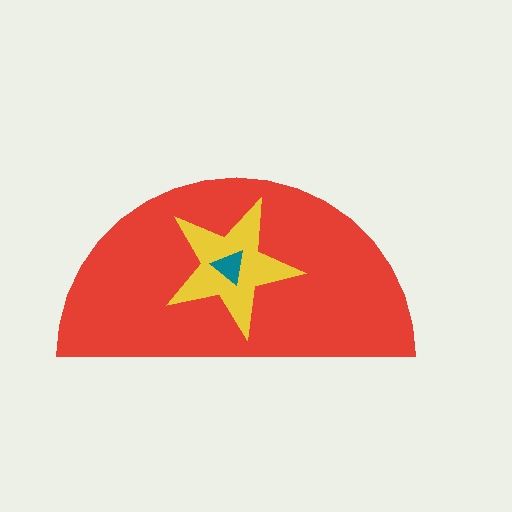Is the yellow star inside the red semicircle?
Yes.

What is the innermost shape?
The teal triangle.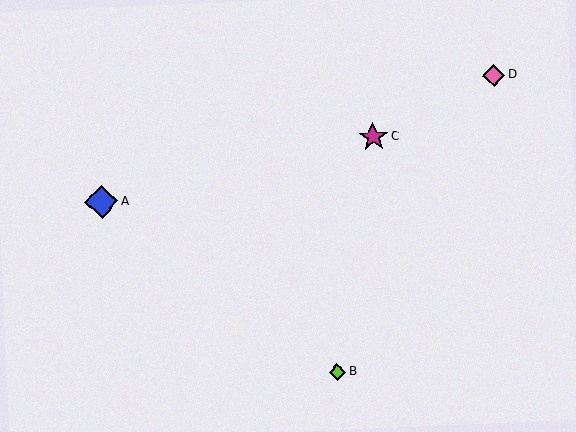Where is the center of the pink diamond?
The center of the pink diamond is at (494, 75).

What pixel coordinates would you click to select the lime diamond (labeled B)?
Click at (337, 372) to select the lime diamond B.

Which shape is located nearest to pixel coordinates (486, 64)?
The pink diamond (labeled D) at (494, 75) is nearest to that location.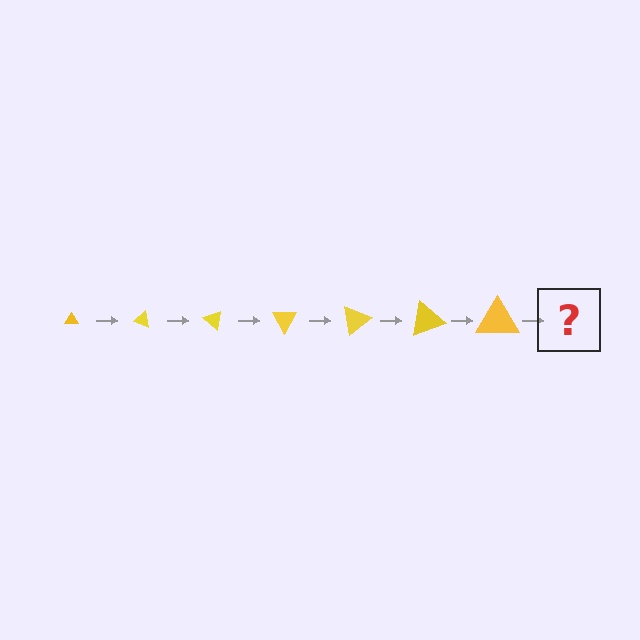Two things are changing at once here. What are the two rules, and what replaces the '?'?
The two rules are that the triangle grows larger each step and it rotates 20 degrees each step. The '?' should be a triangle, larger than the previous one and rotated 140 degrees from the start.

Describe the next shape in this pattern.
It should be a triangle, larger than the previous one and rotated 140 degrees from the start.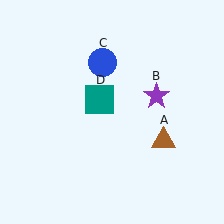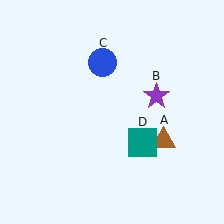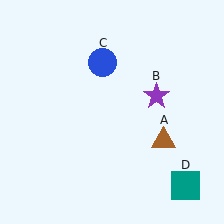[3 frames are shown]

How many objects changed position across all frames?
1 object changed position: teal square (object D).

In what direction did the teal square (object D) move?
The teal square (object D) moved down and to the right.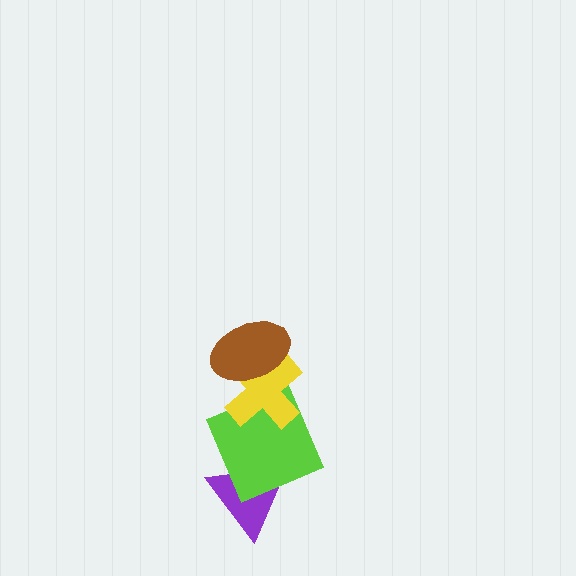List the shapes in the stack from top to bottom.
From top to bottom: the brown ellipse, the yellow cross, the lime square, the purple triangle.